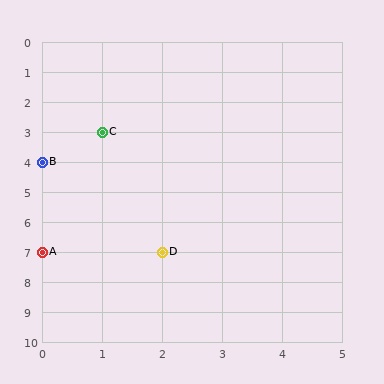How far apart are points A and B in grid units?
Points A and B are 3 rows apart.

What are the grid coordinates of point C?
Point C is at grid coordinates (1, 3).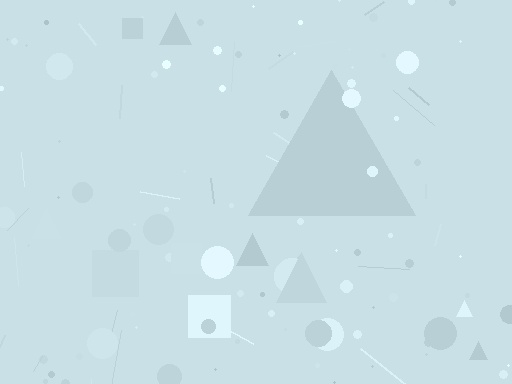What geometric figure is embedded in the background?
A triangle is embedded in the background.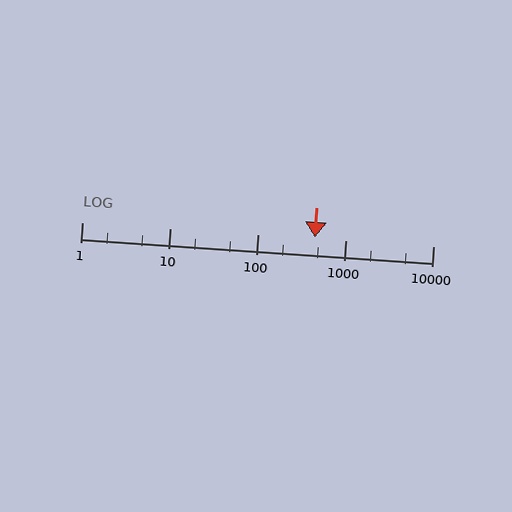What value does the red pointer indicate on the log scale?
The pointer indicates approximately 450.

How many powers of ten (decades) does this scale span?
The scale spans 4 decades, from 1 to 10000.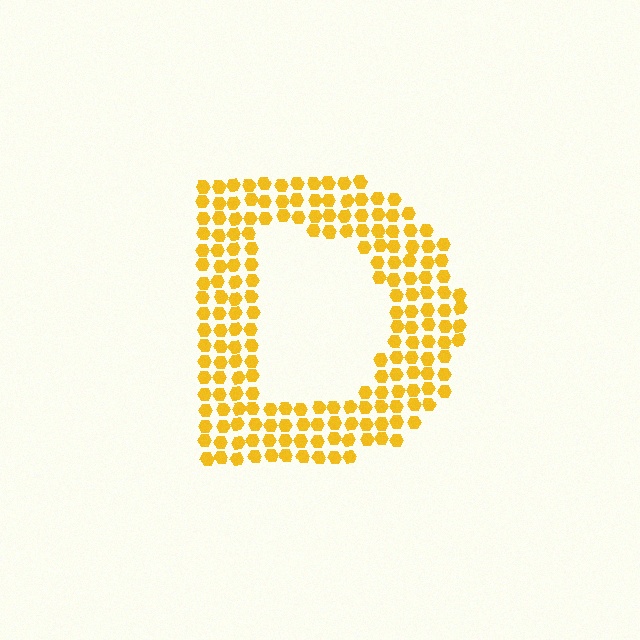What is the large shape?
The large shape is the letter D.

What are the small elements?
The small elements are hexagons.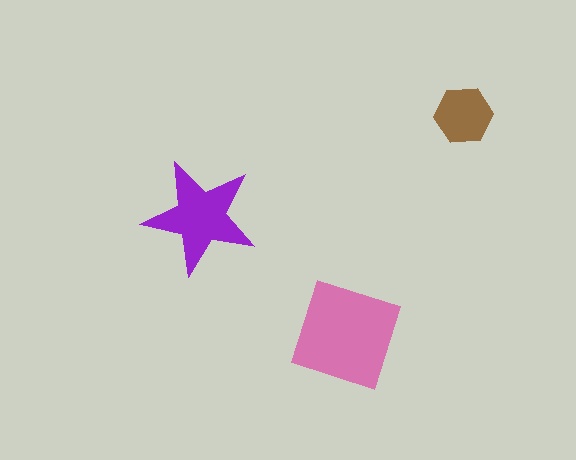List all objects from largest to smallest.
The pink diamond, the purple star, the brown hexagon.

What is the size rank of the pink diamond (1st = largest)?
1st.